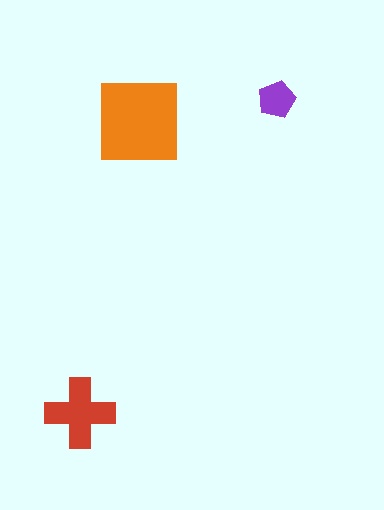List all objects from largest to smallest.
The orange square, the red cross, the purple pentagon.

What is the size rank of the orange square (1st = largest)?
1st.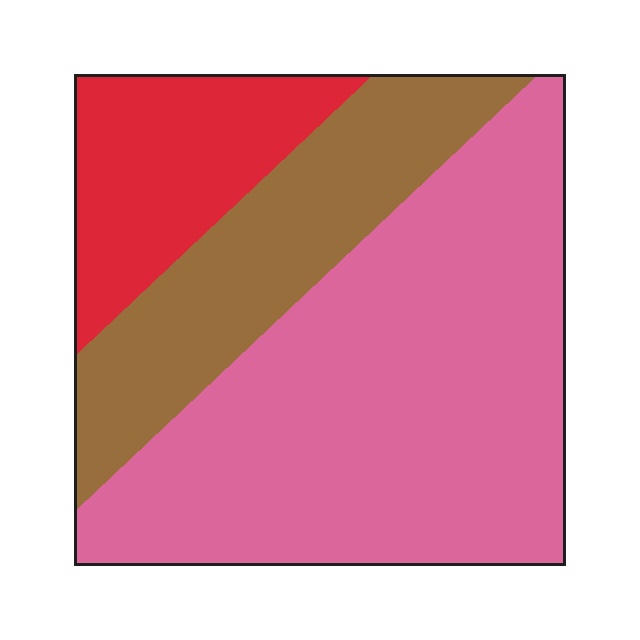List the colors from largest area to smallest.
From largest to smallest: pink, brown, red.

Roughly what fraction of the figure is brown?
Brown covers about 25% of the figure.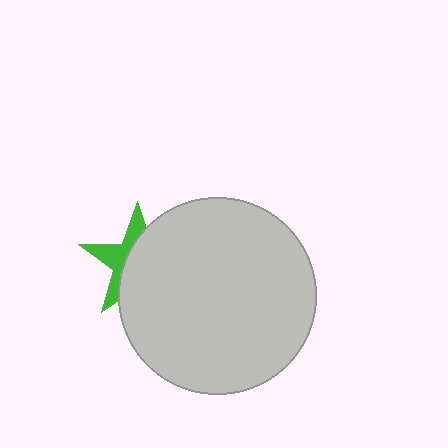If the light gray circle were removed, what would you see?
You would see the complete green star.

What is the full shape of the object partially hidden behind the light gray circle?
The partially hidden object is a green star.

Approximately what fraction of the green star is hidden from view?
Roughly 62% of the green star is hidden behind the light gray circle.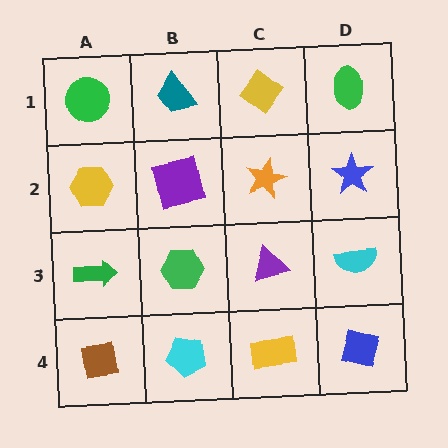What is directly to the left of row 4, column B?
A brown square.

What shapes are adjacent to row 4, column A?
A green arrow (row 3, column A), a cyan pentagon (row 4, column B).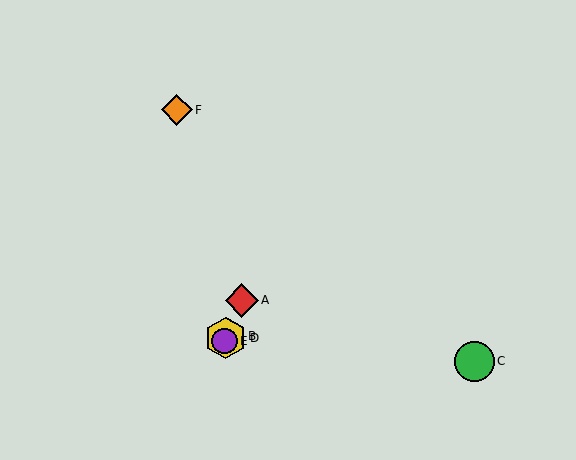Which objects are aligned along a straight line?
Objects A, B, D, E are aligned along a straight line.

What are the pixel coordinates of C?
Object C is at (474, 361).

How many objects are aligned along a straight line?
4 objects (A, B, D, E) are aligned along a straight line.